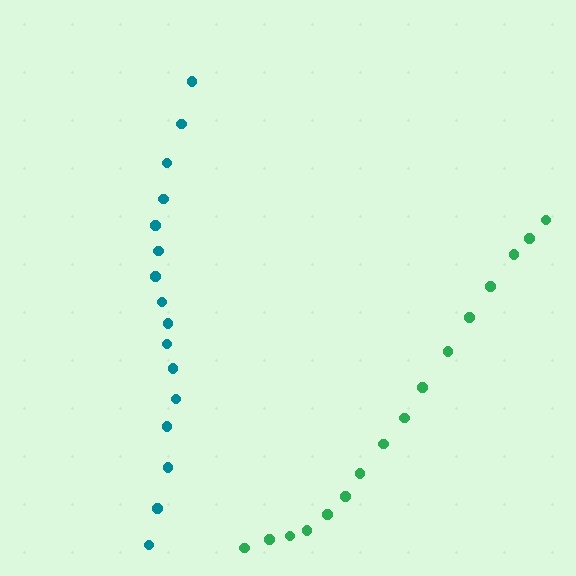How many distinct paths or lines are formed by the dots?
There are 2 distinct paths.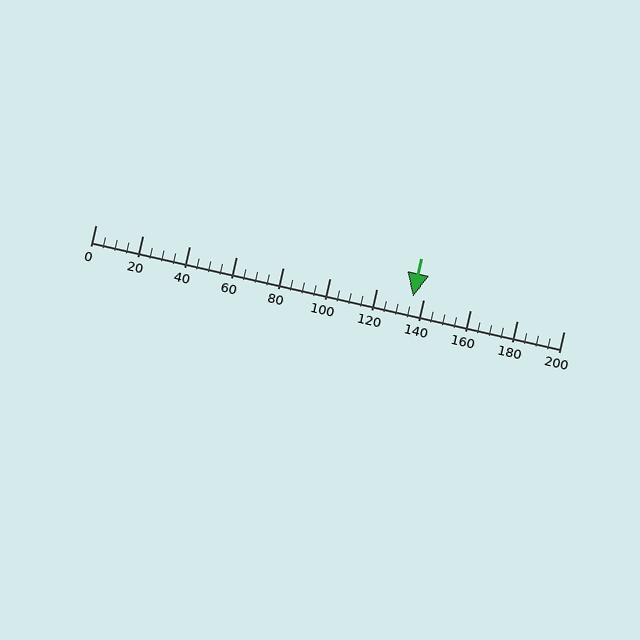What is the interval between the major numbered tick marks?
The major tick marks are spaced 20 units apart.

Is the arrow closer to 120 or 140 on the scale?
The arrow is closer to 140.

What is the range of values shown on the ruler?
The ruler shows values from 0 to 200.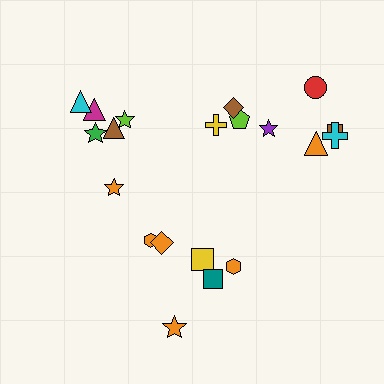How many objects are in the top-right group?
There are 8 objects.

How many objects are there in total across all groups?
There are 20 objects.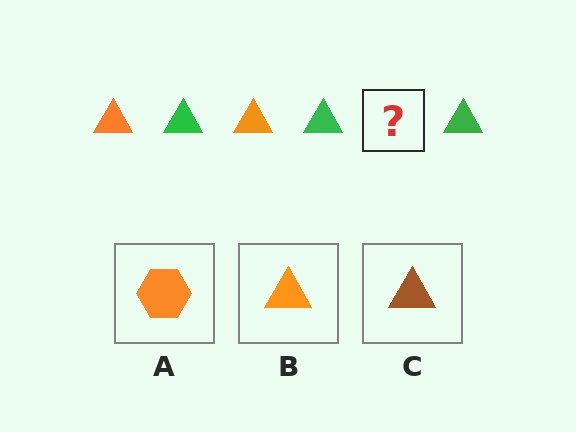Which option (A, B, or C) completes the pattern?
B.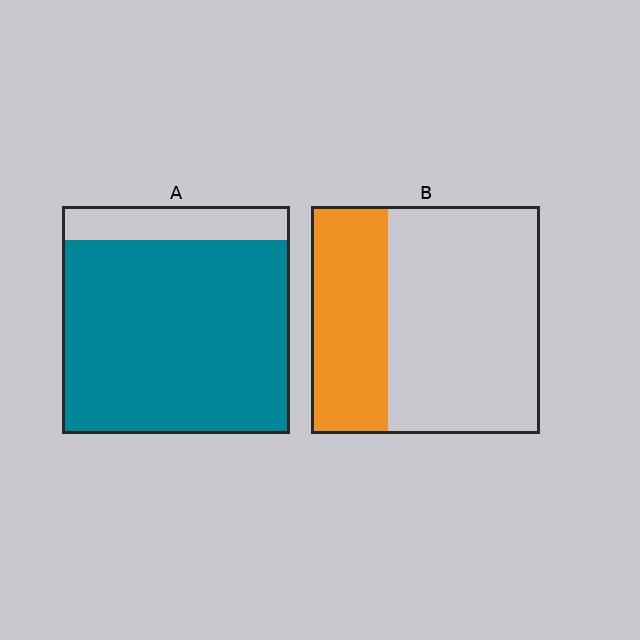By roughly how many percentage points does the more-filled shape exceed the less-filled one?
By roughly 50 percentage points (A over B).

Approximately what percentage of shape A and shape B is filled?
A is approximately 85% and B is approximately 35%.